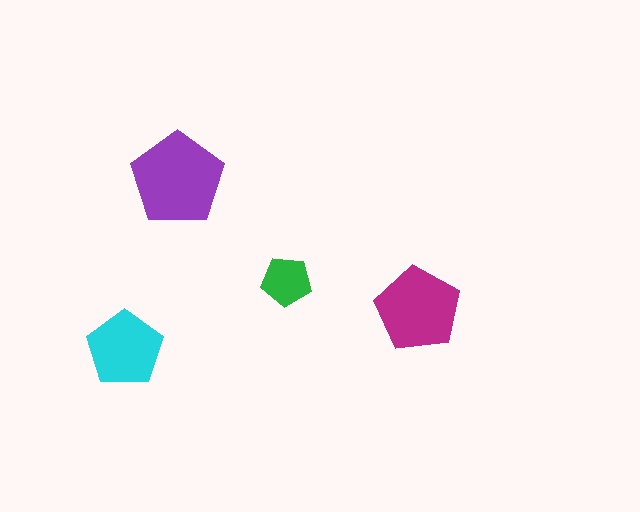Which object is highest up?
The purple pentagon is topmost.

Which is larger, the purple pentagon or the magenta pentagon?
The purple one.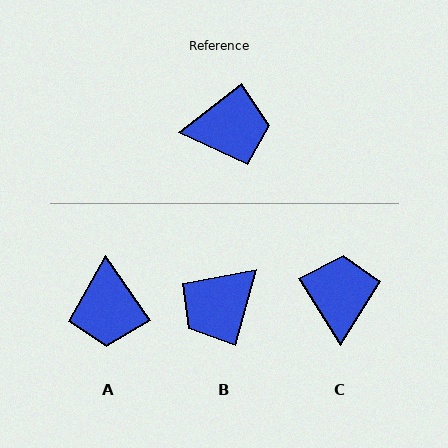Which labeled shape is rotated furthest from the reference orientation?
B, about 144 degrees away.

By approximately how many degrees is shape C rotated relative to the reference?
Approximately 83 degrees counter-clockwise.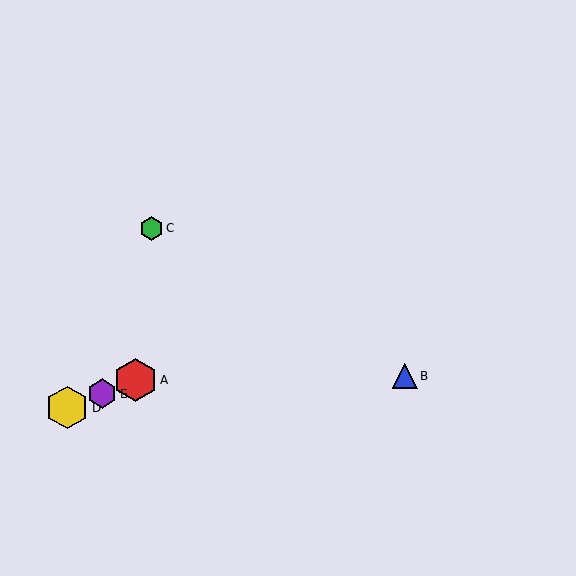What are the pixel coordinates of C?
Object C is at (151, 228).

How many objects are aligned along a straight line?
3 objects (A, D, E) are aligned along a straight line.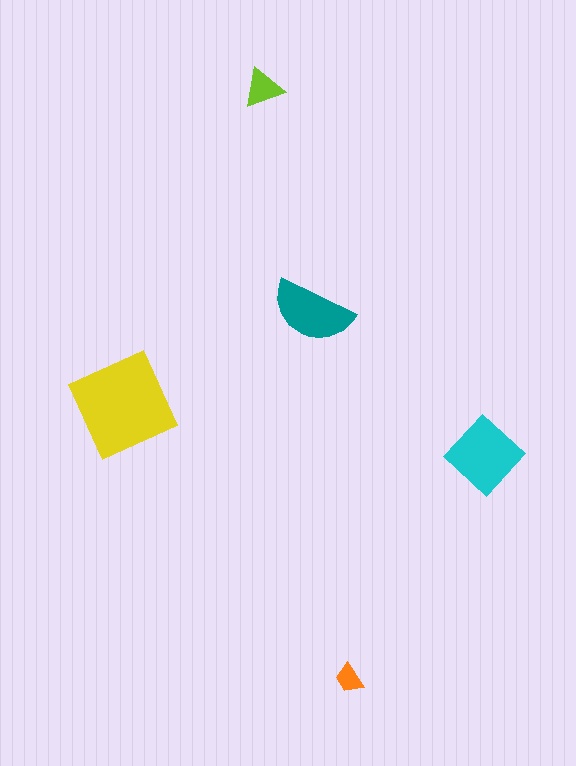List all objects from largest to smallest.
The yellow diamond, the cyan diamond, the teal semicircle, the lime triangle, the orange trapezoid.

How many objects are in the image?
There are 5 objects in the image.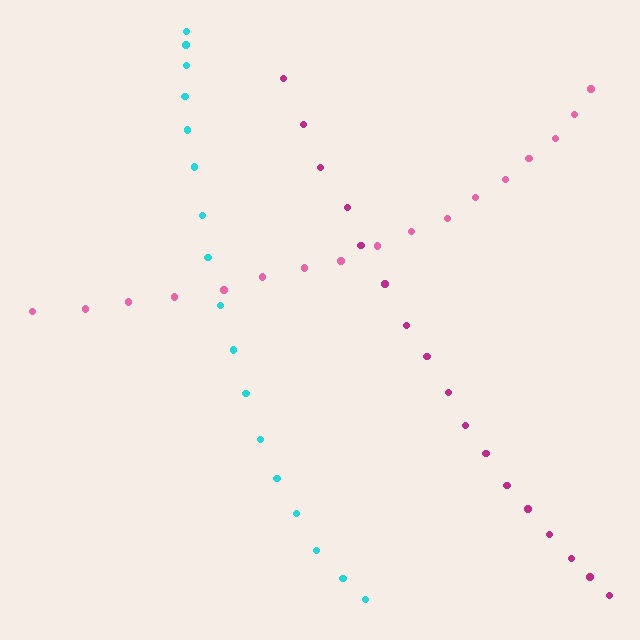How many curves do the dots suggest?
There are 3 distinct paths.